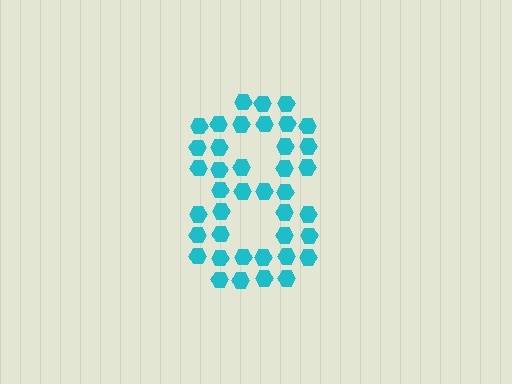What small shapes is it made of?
It is made of small hexagons.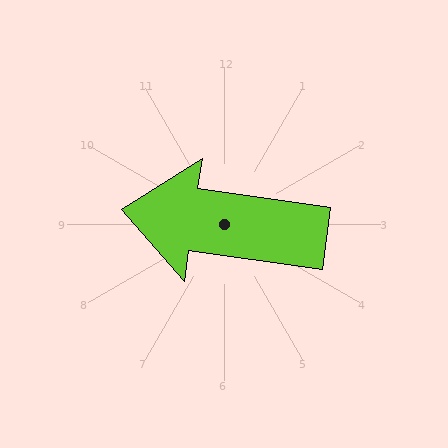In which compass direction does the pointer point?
West.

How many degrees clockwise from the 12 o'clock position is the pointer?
Approximately 278 degrees.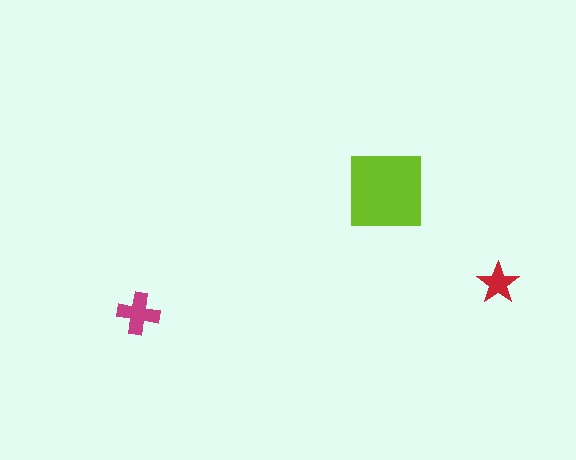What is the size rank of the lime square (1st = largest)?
1st.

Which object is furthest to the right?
The red star is rightmost.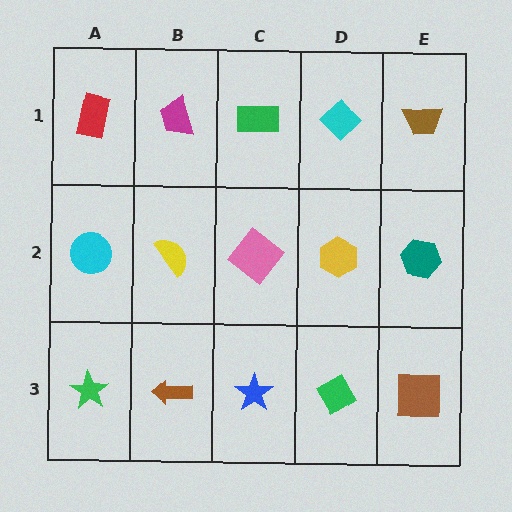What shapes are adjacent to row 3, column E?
A teal hexagon (row 2, column E), a green diamond (row 3, column D).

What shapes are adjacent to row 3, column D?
A yellow hexagon (row 2, column D), a blue star (row 3, column C), a brown square (row 3, column E).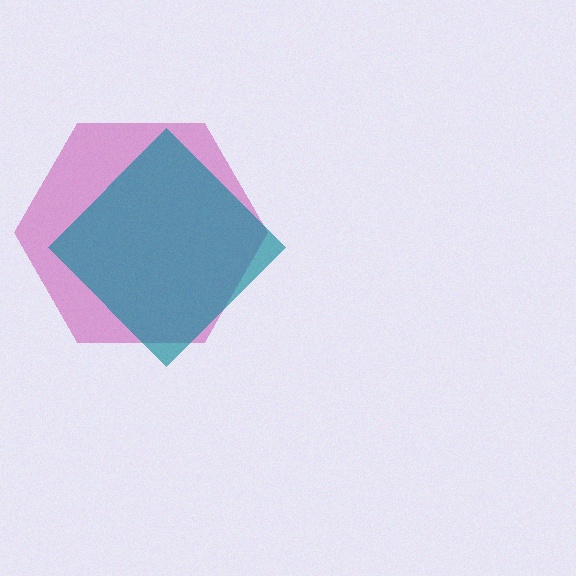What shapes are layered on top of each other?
The layered shapes are: a magenta hexagon, a teal diamond.